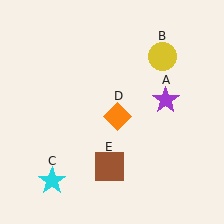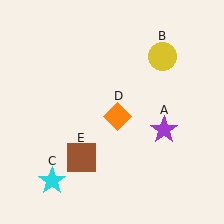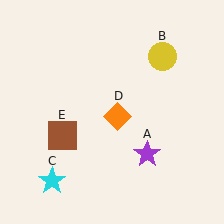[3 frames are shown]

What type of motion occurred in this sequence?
The purple star (object A), brown square (object E) rotated clockwise around the center of the scene.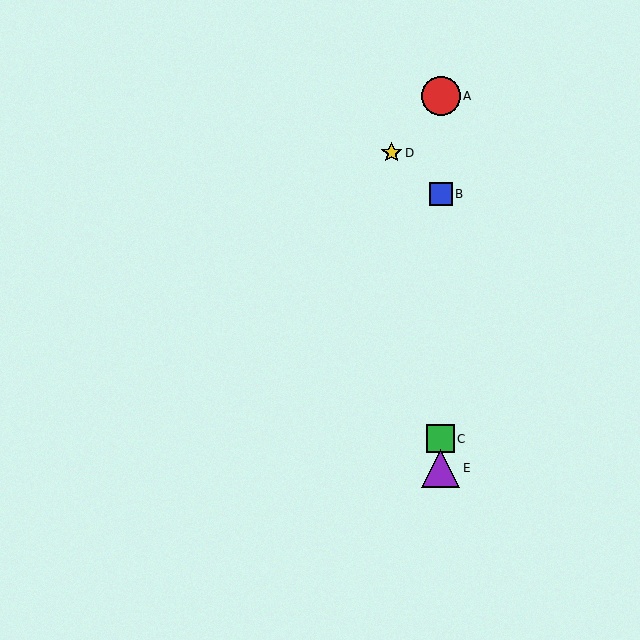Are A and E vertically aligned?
Yes, both are at x≈441.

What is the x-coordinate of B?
Object B is at x≈441.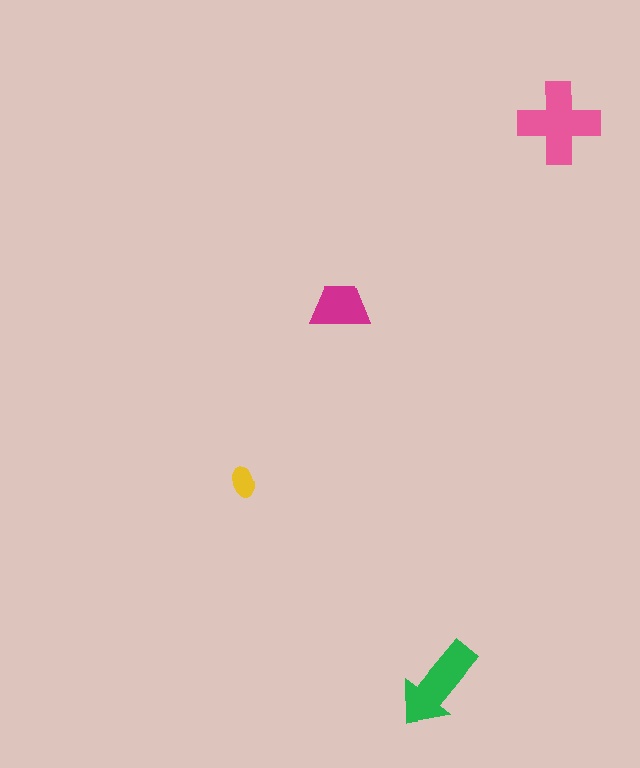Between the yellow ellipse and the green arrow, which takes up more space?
The green arrow.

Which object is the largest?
The pink cross.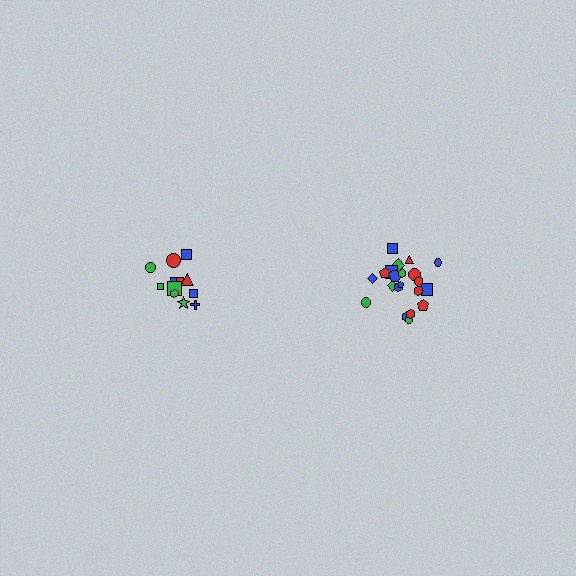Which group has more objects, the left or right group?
The right group.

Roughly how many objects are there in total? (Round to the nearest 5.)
Roughly 35 objects in total.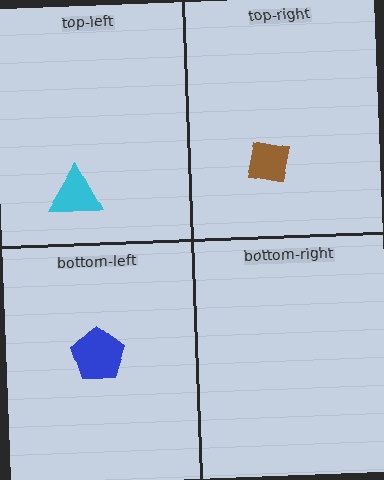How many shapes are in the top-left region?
1.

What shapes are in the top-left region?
The cyan triangle.